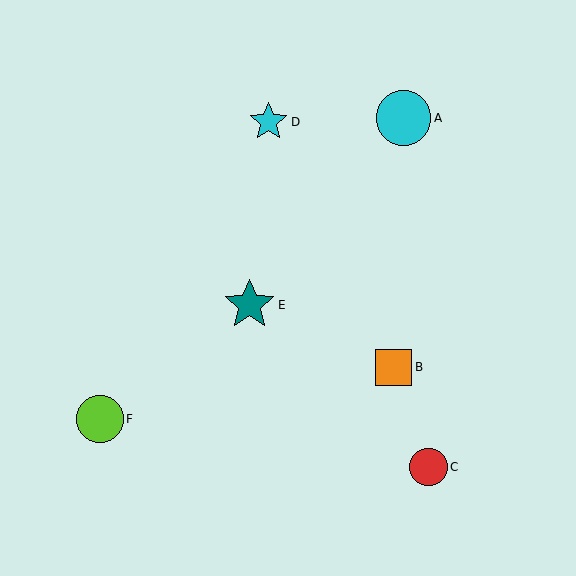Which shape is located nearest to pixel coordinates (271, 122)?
The cyan star (labeled D) at (268, 122) is nearest to that location.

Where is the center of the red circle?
The center of the red circle is at (428, 467).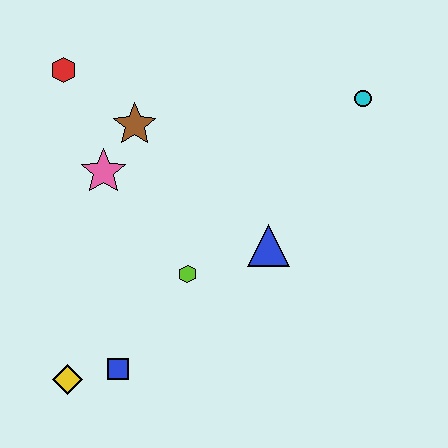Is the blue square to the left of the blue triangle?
Yes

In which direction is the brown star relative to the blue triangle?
The brown star is to the left of the blue triangle.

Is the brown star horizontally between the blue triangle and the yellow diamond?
Yes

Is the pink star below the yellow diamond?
No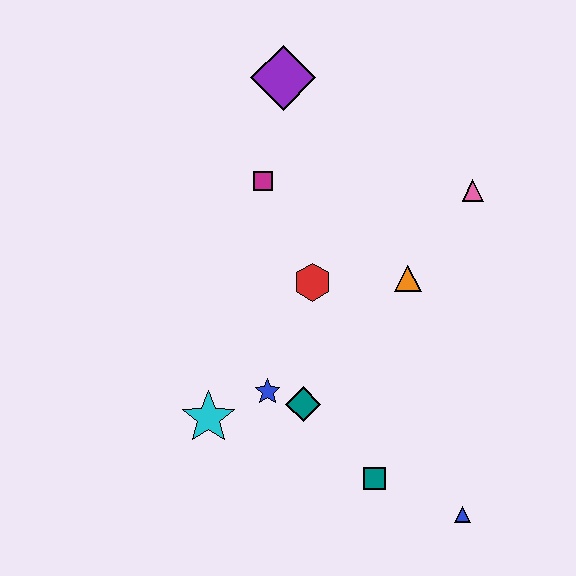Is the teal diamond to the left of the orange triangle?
Yes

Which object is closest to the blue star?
The teal diamond is closest to the blue star.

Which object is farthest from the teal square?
The purple diamond is farthest from the teal square.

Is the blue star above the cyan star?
Yes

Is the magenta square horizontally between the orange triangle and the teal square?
No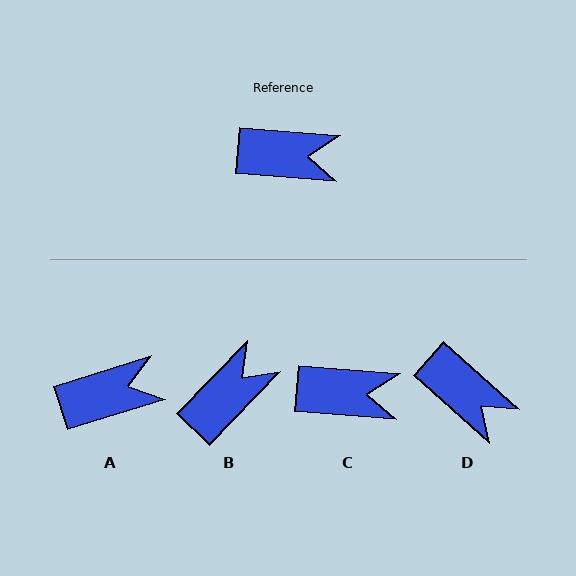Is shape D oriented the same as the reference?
No, it is off by about 37 degrees.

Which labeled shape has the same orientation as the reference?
C.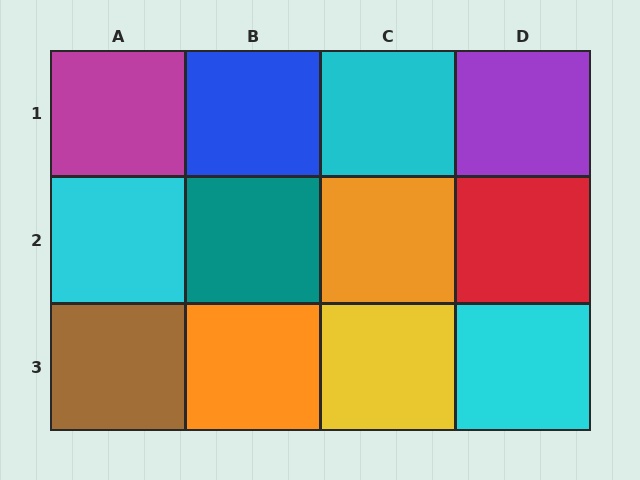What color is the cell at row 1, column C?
Cyan.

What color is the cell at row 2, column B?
Teal.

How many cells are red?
1 cell is red.